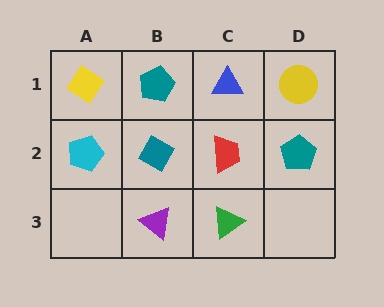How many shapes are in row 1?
4 shapes.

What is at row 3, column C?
A green triangle.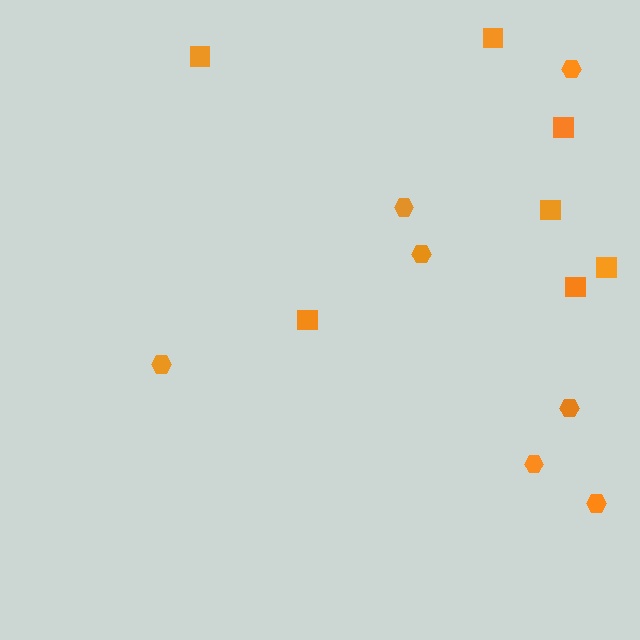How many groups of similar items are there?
There are 2 groups: one group of squares (7) and one group of hexagons (7).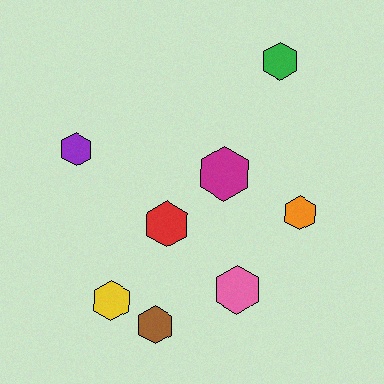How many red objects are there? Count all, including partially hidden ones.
There is 1 red object.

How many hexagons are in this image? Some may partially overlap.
There are 8 hexagons.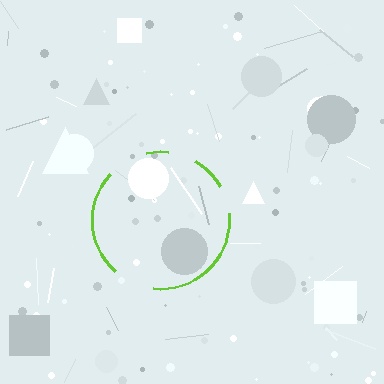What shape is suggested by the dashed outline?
The dashed outline suggests a circle.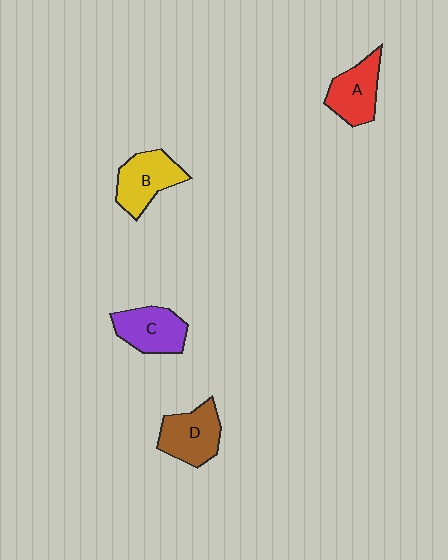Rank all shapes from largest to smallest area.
From largest to smallest: B (yellow), D (brown), C (purple), A (red).